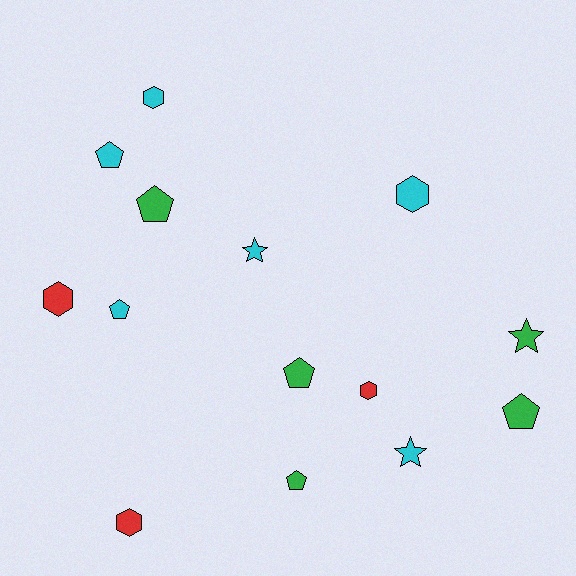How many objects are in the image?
There are 14 objects.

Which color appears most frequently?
Cyan, with 6 objects.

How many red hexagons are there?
There are 3 red hexagons.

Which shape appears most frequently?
Pentagon, with 6 objects.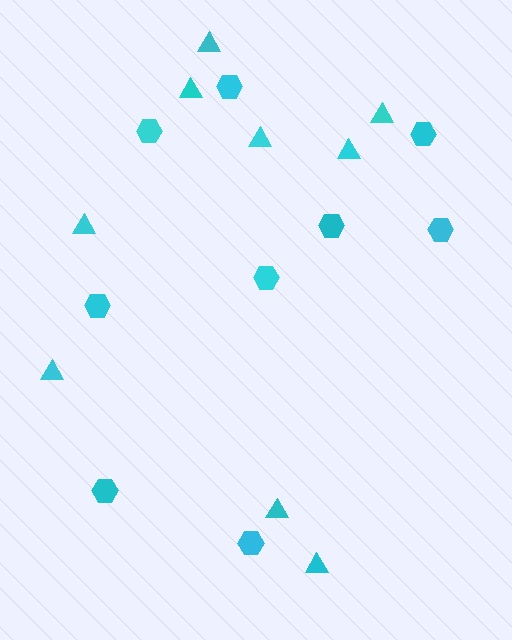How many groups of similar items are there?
There are 2 groups: one group of triangles (9) and one group of hexagons (9).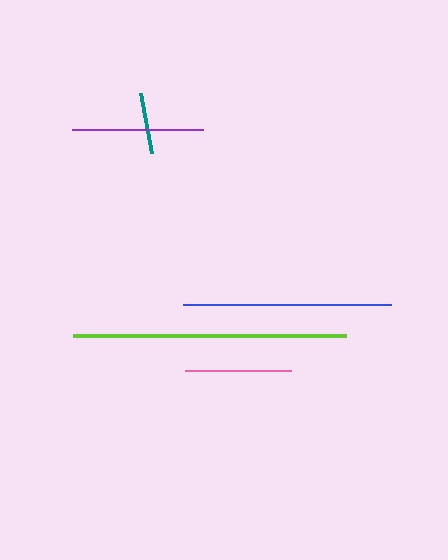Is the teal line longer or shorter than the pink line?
The pink line is longer than the teal line.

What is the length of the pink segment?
The pink segment is approximately 106 pixels long.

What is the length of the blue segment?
The blue segment is approximately 207 pixels long.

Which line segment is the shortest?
The teal line is the shortest at approximately 61 pixels.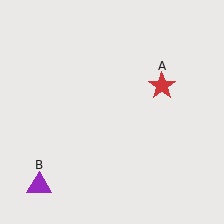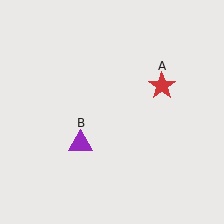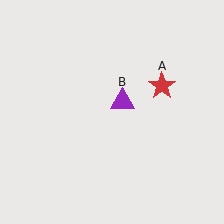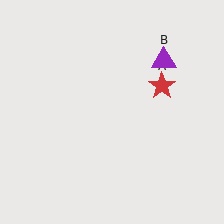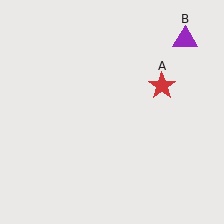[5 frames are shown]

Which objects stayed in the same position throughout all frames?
Red star (object A) remained stationary.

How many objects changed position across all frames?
1 object changed position: purple triangle (object B).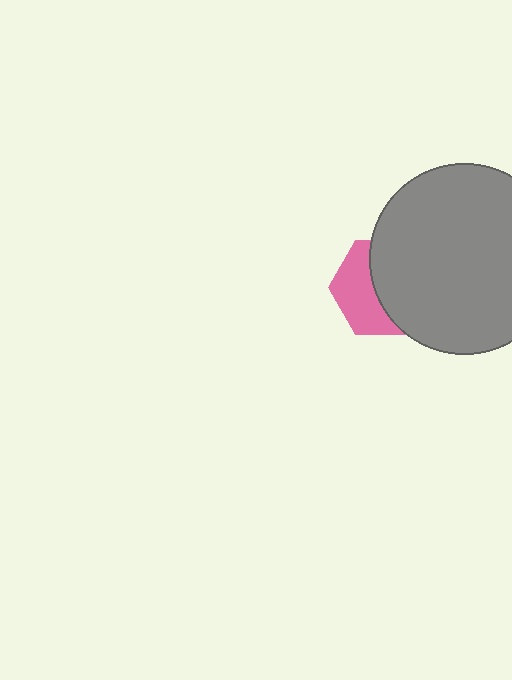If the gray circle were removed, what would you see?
You would see the complete pink hexagon.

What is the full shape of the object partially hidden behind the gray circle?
The partially hidden object is a pink hexagon.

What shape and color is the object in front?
The object in front is a gray circle.